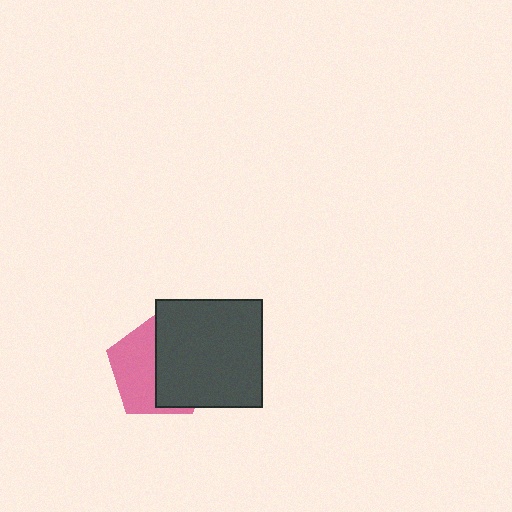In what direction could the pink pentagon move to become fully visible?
The pink pentagon could move left. That would shift it out from behind the dark gray square entirely.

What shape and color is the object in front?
The object in front is a dark gray square.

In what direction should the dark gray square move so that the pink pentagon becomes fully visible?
The dark gray square should move right. That is the shortest direction to clear the overlap and leave the pink pentagon fully visible.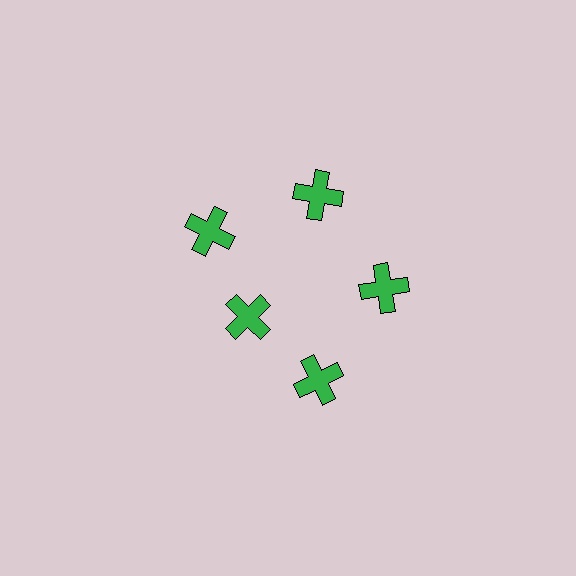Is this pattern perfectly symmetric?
No. The 5 green crosses are arranged in a ring, but one element near the 8 o'clock position is pulled inward toward the center, breaking the 5-fold rotational symmetry.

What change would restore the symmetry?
The symmetry would be restored by moving it outward, back onto the ring so that all 5 crosses sit at equal angles and equal distance from the center.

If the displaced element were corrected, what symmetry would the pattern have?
It would have 5-fold rotational symmetry — the pattern would map onto itself every 72 degrees.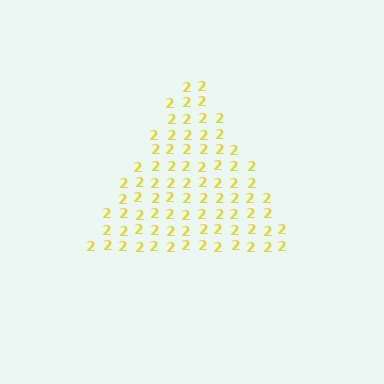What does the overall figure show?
The overall figure shows a triangle.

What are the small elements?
The small elements are digit 2's.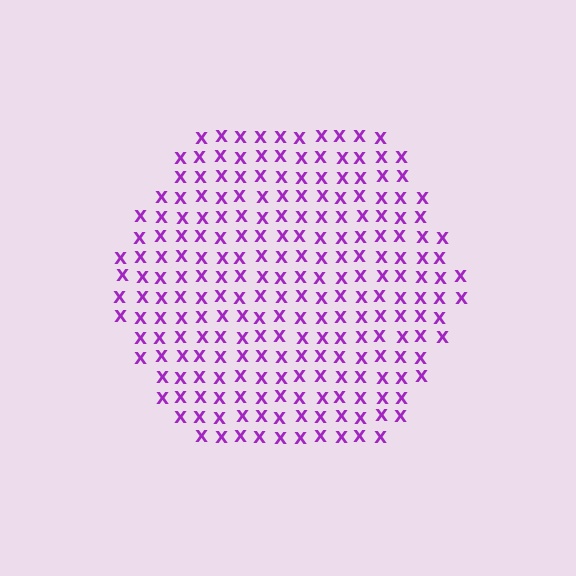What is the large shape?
The large shape is a hexagon.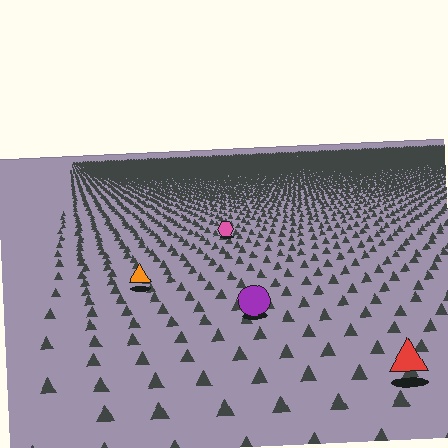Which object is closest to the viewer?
The red triangle is closest. The texture marks near it are larger and more spread out.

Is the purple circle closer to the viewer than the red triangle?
No. The red triangle is closer — you can tell from the texture gradient: the ground texture is coarser near it.